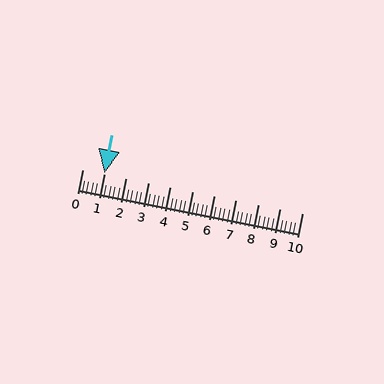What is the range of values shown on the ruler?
The ruler shows values from 0 to 10.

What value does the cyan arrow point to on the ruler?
The cyan arrow points to approximately 1.0.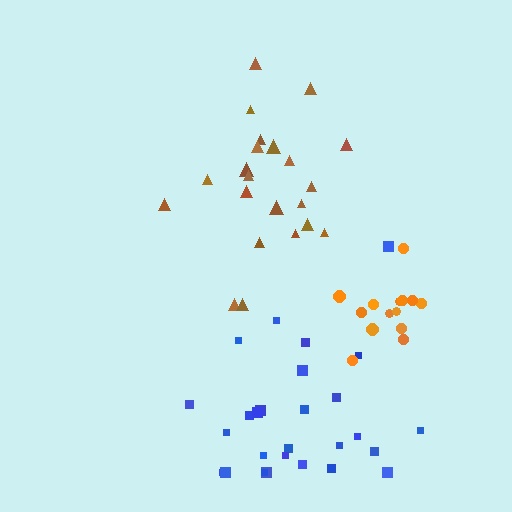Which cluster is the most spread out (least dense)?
Brown.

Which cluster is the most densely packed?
Orange.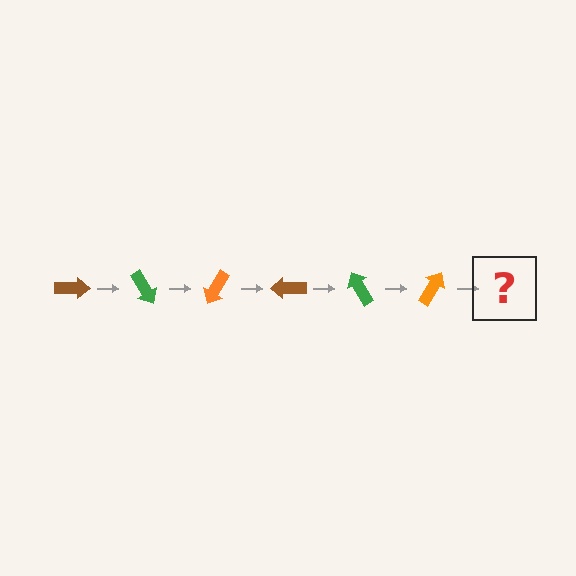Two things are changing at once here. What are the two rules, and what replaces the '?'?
The two rules are that it rotates 60 degrees each step and the color cycles through brown, green, and orange. The '?' should be a brown arrow, rotated 360 degrees from the start.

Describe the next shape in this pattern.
It should be a brown arrow, rotated 360 degrees from the start.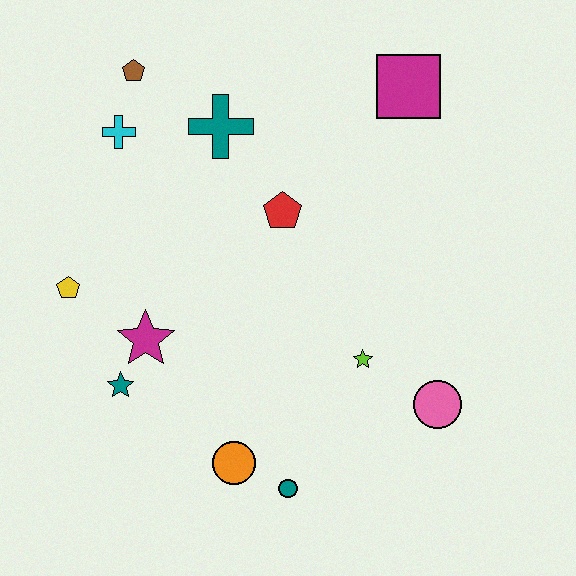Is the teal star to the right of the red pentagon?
No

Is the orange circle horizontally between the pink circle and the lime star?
No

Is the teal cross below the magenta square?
Yes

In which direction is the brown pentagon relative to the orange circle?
The brown pentagon is above the orange circle.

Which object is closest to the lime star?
The pink circle is closest to the lime star.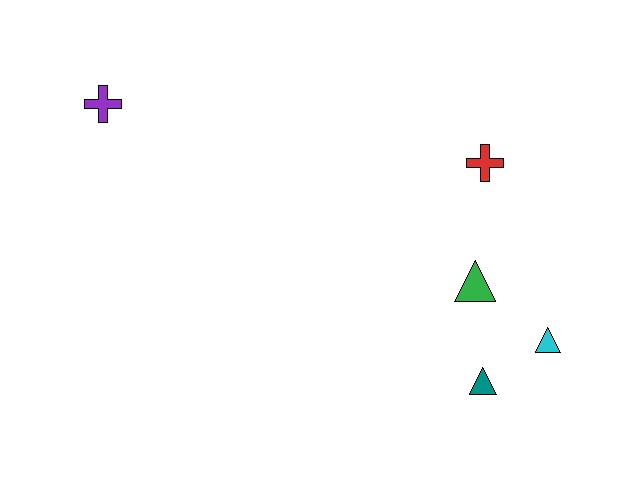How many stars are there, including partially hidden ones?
There are no stars.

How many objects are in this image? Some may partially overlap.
There are 5 objects.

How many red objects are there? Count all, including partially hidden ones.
There is 1 red object.